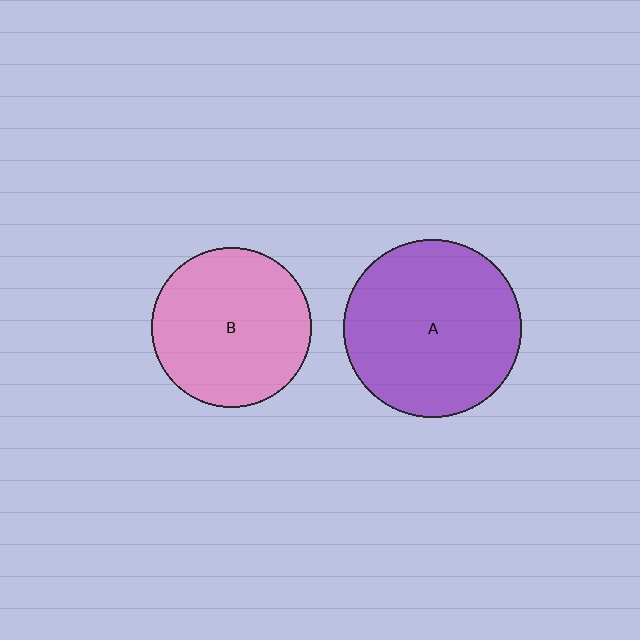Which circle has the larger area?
Circle A (purple).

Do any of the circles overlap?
No, none of the circles overlap.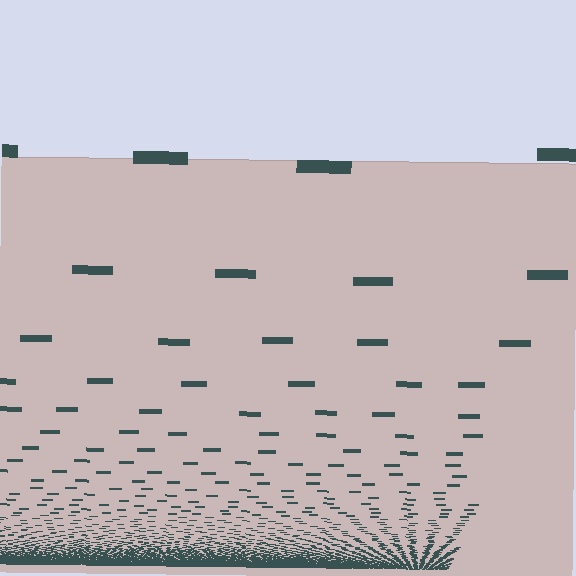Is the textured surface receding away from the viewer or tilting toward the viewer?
The surface appears to tilt toward the viewer. Texture elements get larger and sparser toward the top.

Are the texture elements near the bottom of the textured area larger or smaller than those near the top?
Smaller. The gradient is inverted — elements near the bottom are smaller and denser.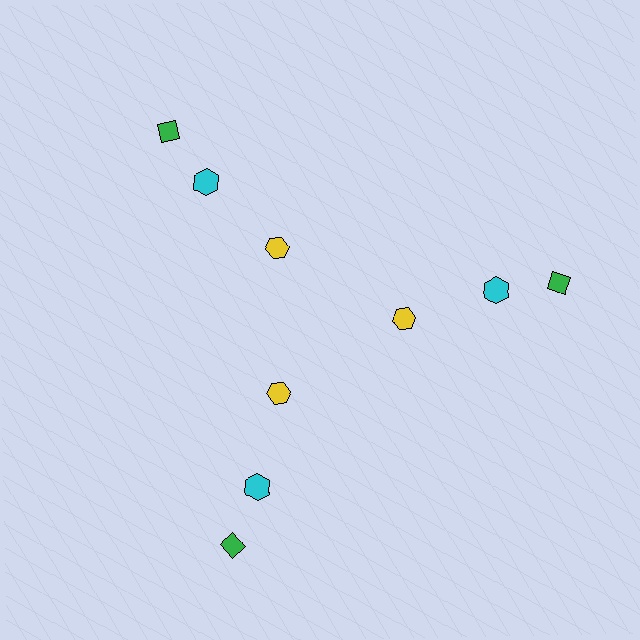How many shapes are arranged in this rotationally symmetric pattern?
There are 9 shapes, arranged in 3 groups of 3.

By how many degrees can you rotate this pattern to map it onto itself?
The pattern maps onto itself every 120 degrees of rotation.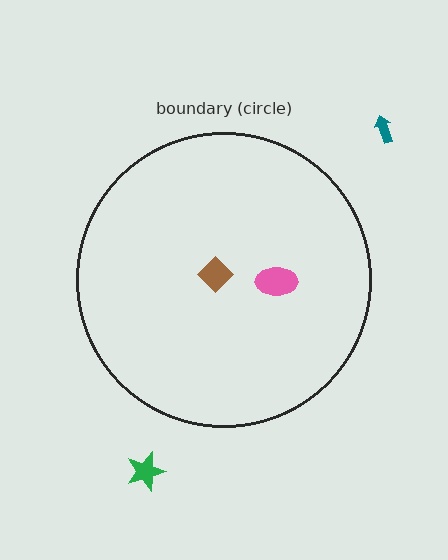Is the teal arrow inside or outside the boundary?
Outside.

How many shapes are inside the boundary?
2 inside, 2 outside.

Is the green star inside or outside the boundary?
Outside.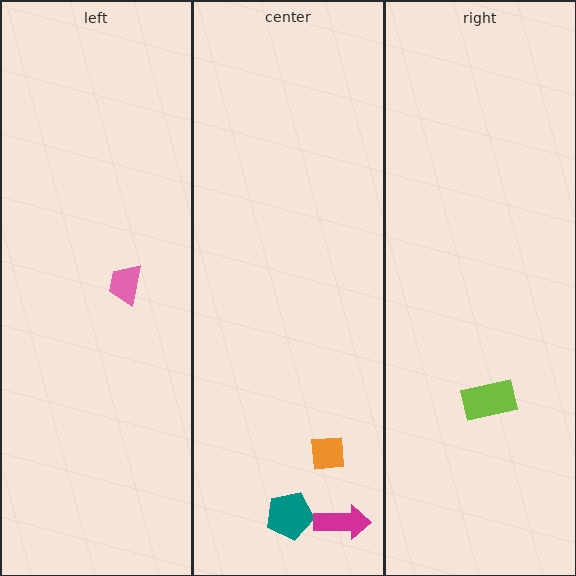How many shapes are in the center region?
3.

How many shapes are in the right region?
1.